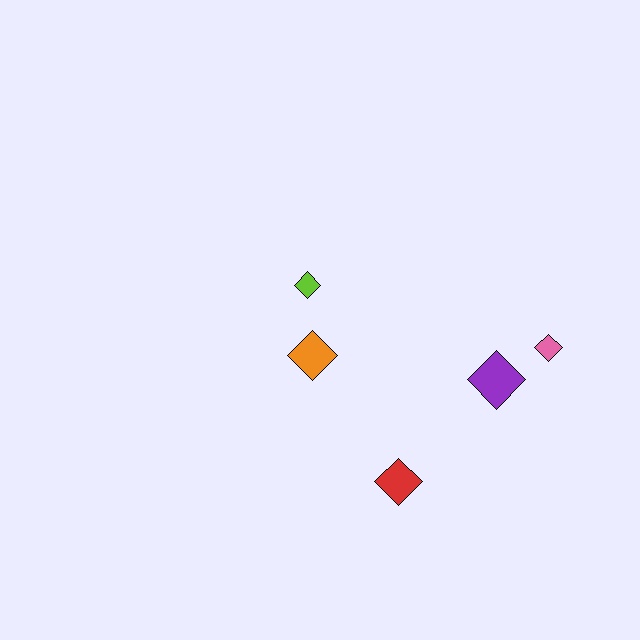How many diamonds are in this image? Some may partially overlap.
There are 5 diamonds.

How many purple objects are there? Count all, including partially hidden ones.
There is 1 purple object.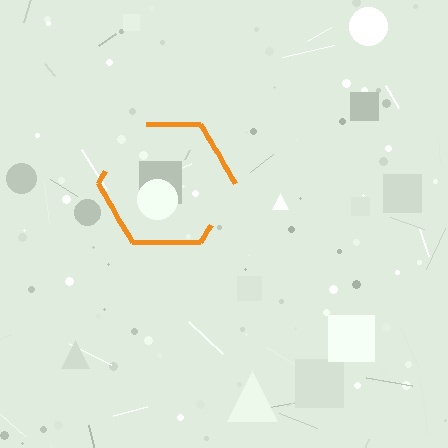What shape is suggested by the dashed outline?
The dashed outline suggests a hexagon.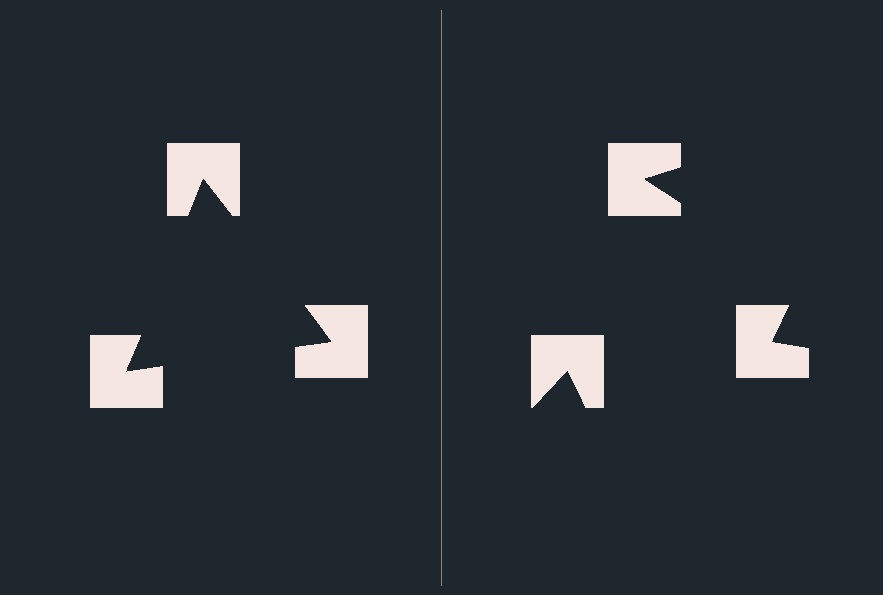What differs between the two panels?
The notched squares are positioned identically on both sides; only the wedge orientations differ. On the left they align to a triangle; on the right they are misaligned.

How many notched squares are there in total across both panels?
6 — 3 on each side.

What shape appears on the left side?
An illusory triangle.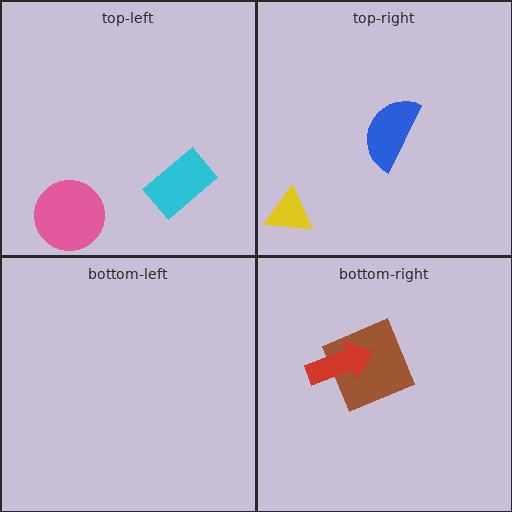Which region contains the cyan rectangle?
The top-left region.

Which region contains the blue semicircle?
The top-right region.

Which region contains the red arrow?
The bottom-right region.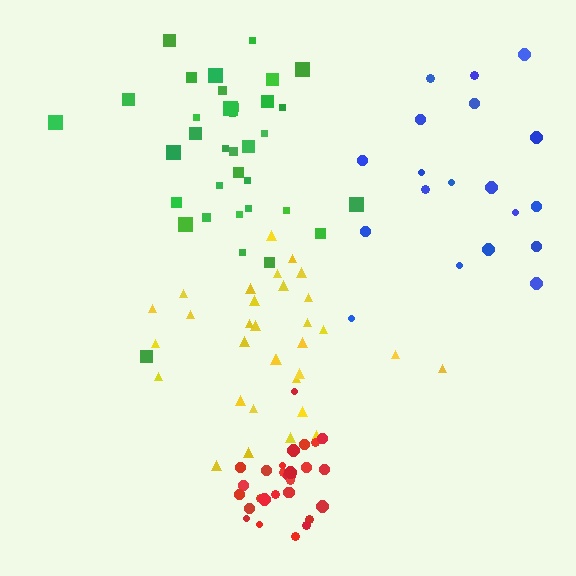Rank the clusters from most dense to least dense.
red, green, yellow, blue.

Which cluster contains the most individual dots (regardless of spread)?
Green (35).